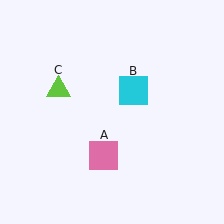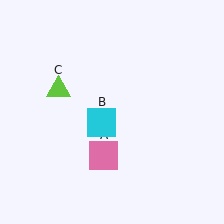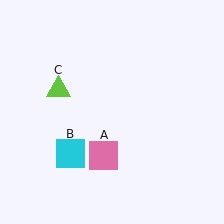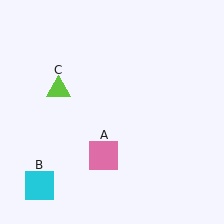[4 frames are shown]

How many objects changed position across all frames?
1 object changed position: cyan square (object B).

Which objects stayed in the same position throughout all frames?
Pink square (object A) and lime triangle (object C) remained stationary.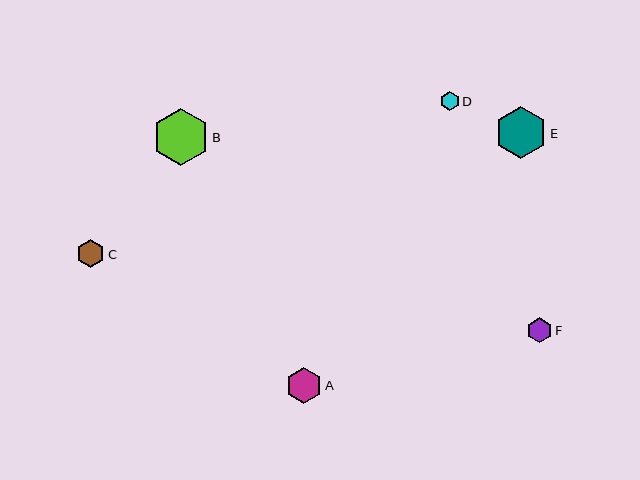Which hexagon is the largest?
Hexagon B is the largest with a size of approximately 57 pixels.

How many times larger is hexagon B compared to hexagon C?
Hexagon B is approximately 2.0 times the size of hexagon C.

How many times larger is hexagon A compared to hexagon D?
Hexagon A is approximately 1.9 times the size of hexagon D.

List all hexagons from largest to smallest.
From largest to smallest: B, E, A, C, F, D.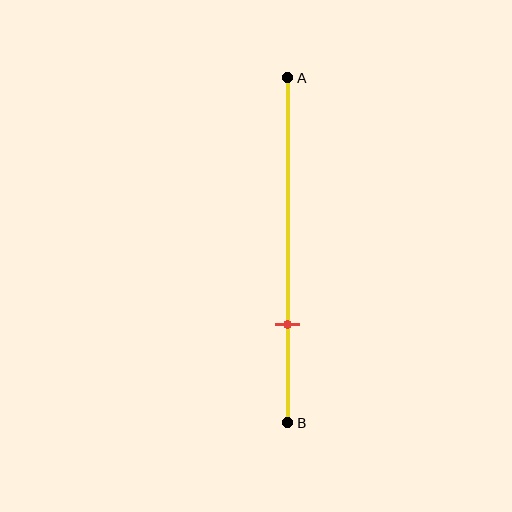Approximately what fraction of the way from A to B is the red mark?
The red mark is approximately 70% of the way from A to B.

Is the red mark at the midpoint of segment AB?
No, the mark is at about 70% from A, not at the 50% midpoint.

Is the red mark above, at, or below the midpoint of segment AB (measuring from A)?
The red mark is below the midpoint of segment AB.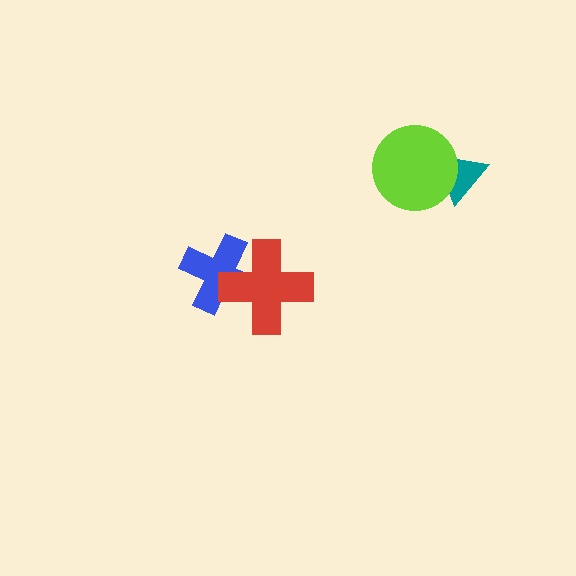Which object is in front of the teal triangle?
The lime circle is in front of the teal triangle.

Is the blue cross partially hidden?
Yes, it is partially covered by another shape.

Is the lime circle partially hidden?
No, no other shape covers it.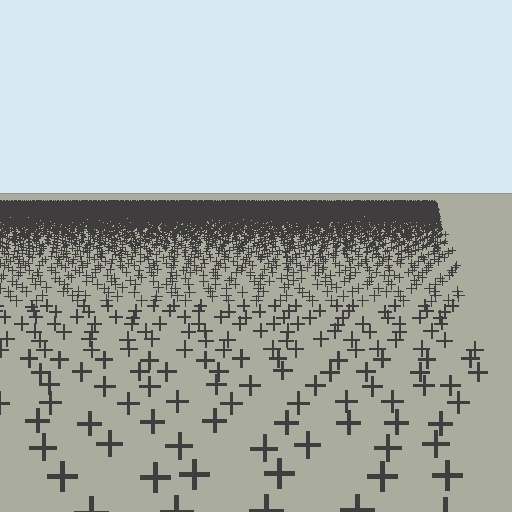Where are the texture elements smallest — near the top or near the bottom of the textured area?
Near the top.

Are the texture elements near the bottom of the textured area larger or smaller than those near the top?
Larger. Near the bottom, elements are closer to the viewer and appear at a bigger on-screen size.